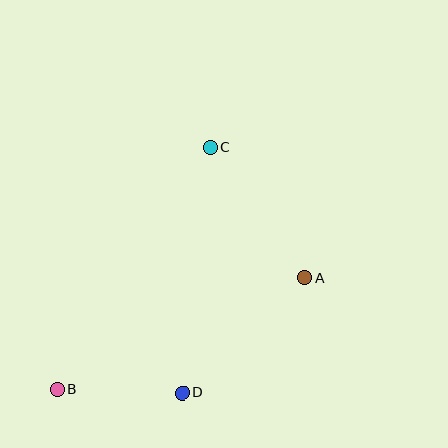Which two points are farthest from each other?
Points B and C are farthest from each other.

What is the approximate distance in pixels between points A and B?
The distance between A and B is approximately 271 pixels.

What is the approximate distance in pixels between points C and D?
The distance between C and D is approximately 247 pixels.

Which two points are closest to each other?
Points B and D are closest to each other.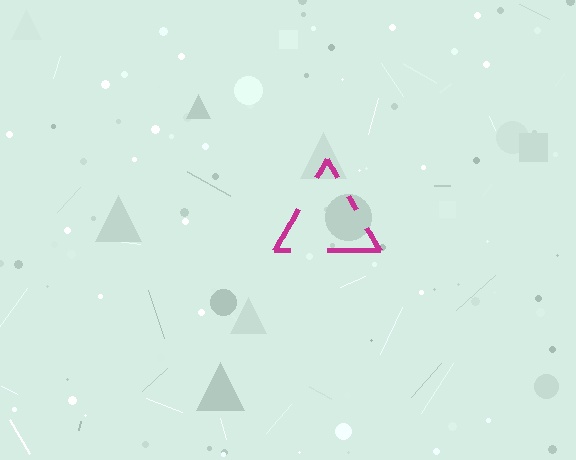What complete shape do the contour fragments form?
The contour fragments form a triangle.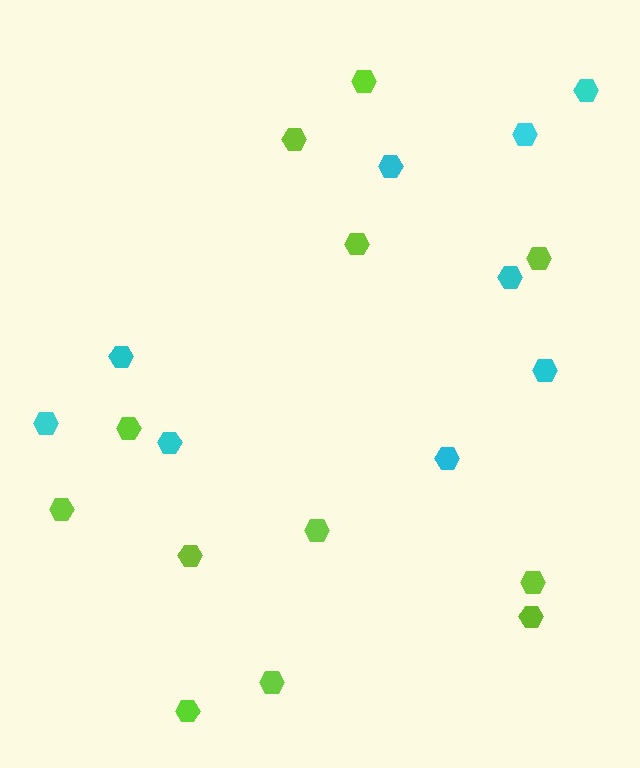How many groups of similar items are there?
There are 2 groups: one group of lime hexagons (12) and one group of cyan hexagons (9).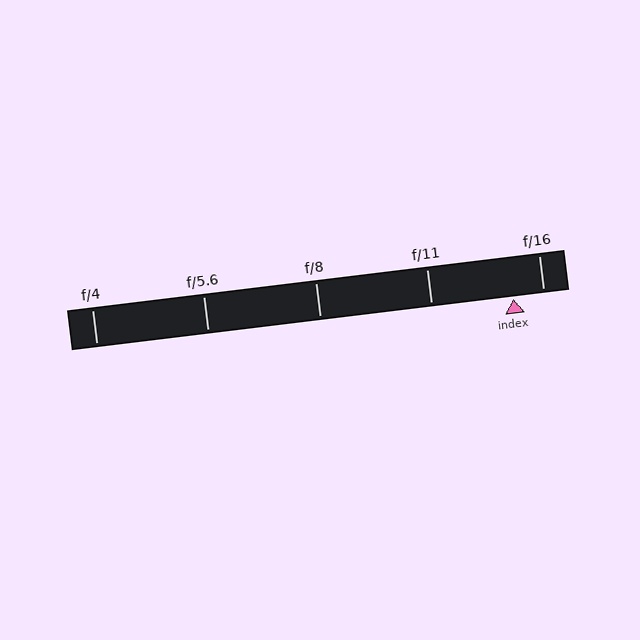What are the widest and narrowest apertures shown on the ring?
The widest aperture shown is f/4 and the narrowest is f/16.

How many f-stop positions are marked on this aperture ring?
There are 5 f-stop positions marked.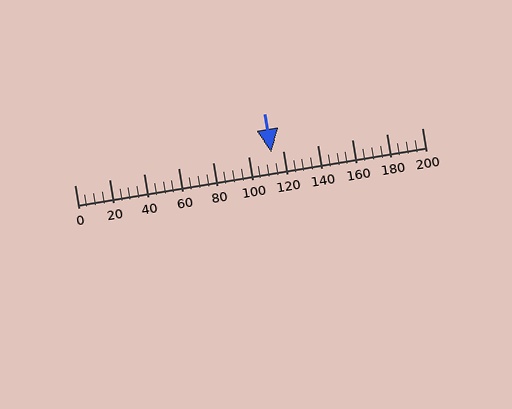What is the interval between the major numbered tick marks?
The major tick marks are spaced 20 units apart.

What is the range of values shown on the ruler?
The ruler shows values from 0 to 200.